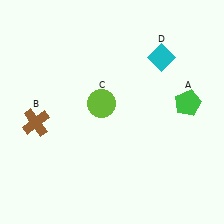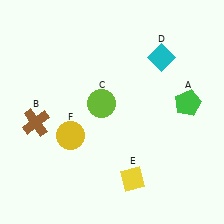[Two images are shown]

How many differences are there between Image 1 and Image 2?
There are 2 differences between the two images.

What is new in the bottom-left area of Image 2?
A yellow circle (F) was added in the bottom-left area of Image 2.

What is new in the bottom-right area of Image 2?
A yellow diamond (E) was added in the bottom-right area of Image 2.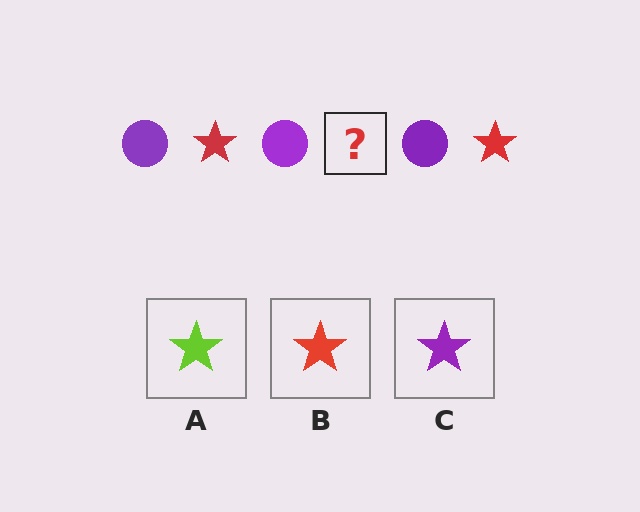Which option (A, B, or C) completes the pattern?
B.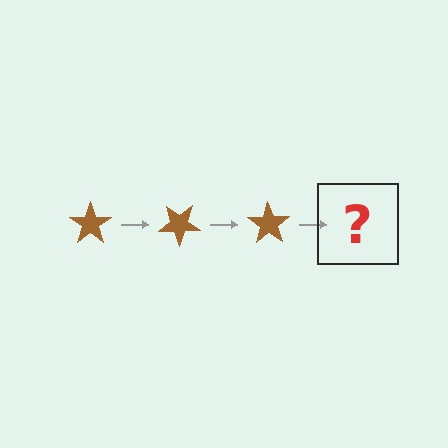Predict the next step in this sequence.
The next step is a brown star rotated 105 degrees.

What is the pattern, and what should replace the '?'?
The pattern is that the star rotates 35 degrees each step. The '?' should be a brown star rotated 105 degrees.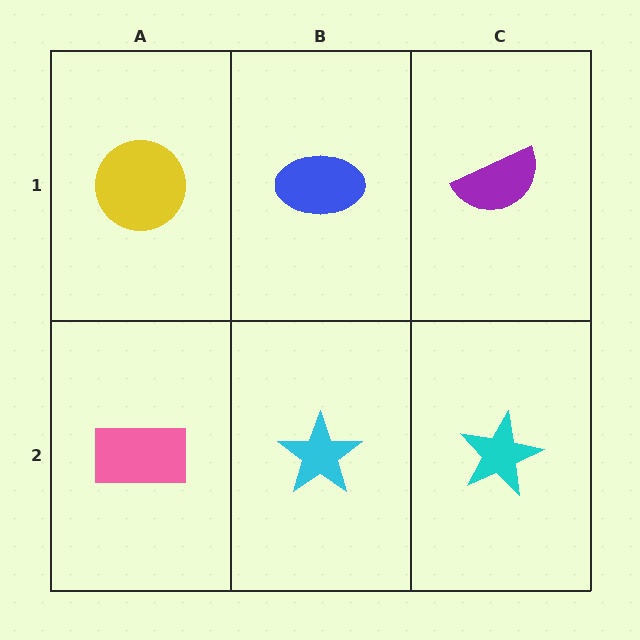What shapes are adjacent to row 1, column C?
A cyan star (row 2, column C), a blue ellipse (row 1, column B).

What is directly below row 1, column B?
A cyan star.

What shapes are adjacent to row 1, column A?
A pink rectangle (row 2, column A), a blue ellipse (row 1, column B).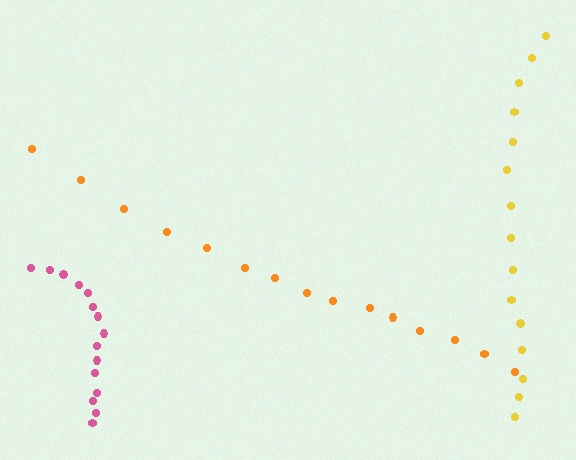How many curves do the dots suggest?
There are 3 distinct paths.